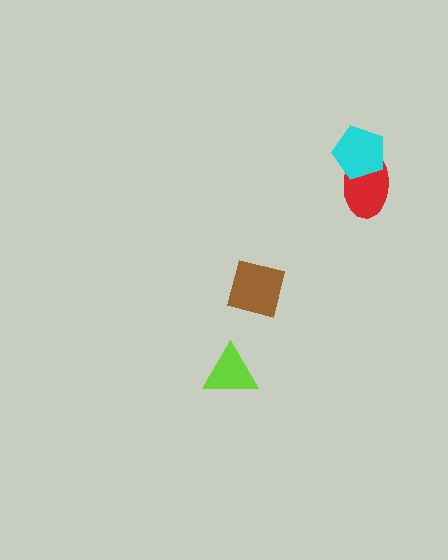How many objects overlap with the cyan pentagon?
1 object overlaps with the cyan pentagon.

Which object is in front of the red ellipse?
The cyan pentagon is in front of the red ellipse.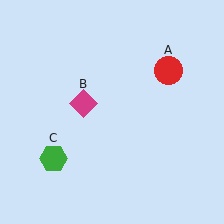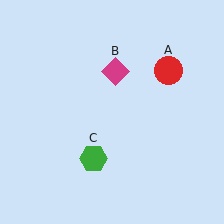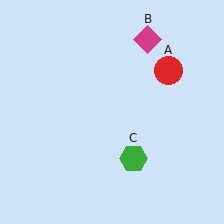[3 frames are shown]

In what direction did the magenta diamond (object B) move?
The magenta diamond (object B) moved up and to the right.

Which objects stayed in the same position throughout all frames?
Red circle (object A) remained stationary.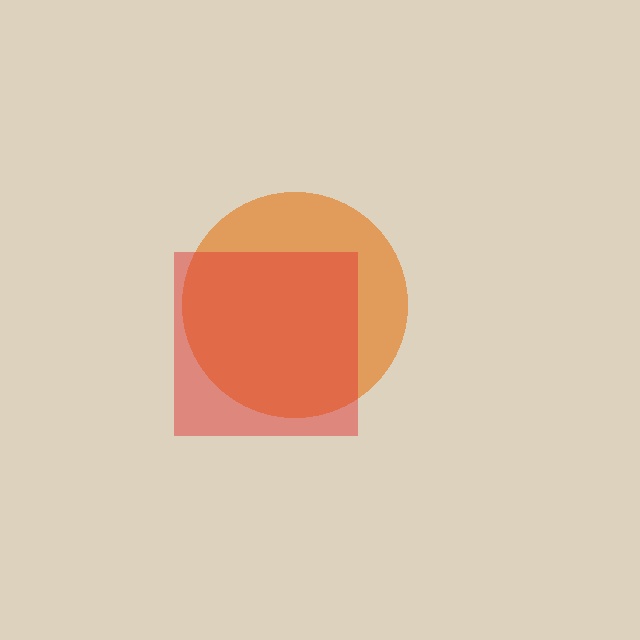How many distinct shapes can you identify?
There are 2 distinct shapes: an orange circle, a red square.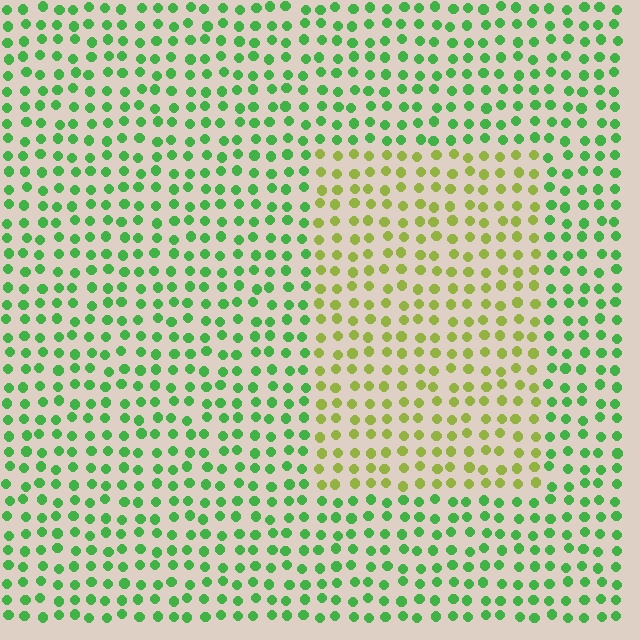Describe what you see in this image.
The image is filled with small green elements in a uniform arrangement. A rectangle-shaped region is visible where the elements are tinted to a slightly different hue, forming a subtle color boundary.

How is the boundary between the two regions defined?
The boundary is defined purely by a slight shift in hue (about 46 degrees). Spacing, size, and orientation are identical on both sides.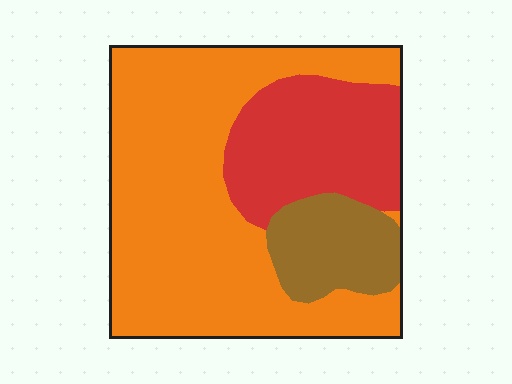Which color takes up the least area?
Brown, at roughly 15%.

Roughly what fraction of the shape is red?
Red covers roughly 25% of the shape.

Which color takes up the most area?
Orange, at roughly 60%.